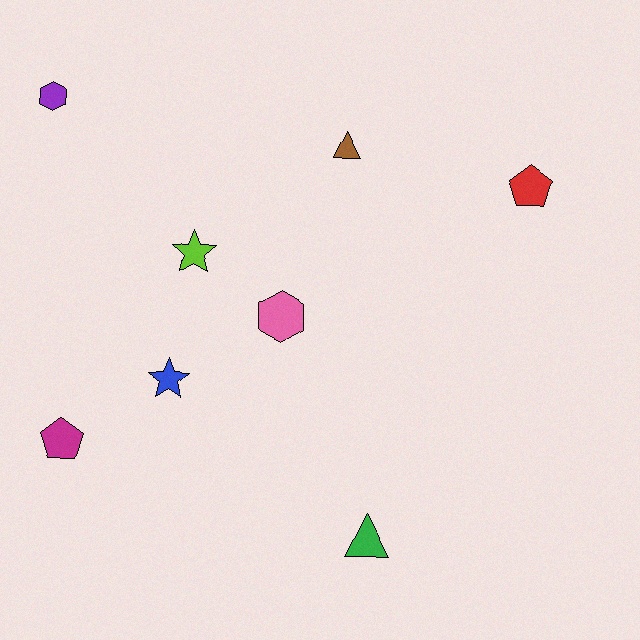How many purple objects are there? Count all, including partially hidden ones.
There is 1 purple object.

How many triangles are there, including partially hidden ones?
There are 2 triangles.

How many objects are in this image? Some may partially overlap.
There are 8 objects.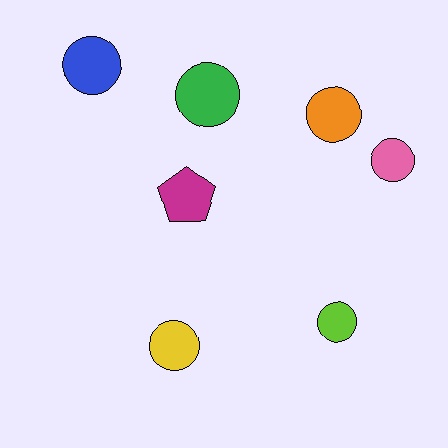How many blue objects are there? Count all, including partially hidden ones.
There is 1 blue object.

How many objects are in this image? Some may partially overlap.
There are 7 objects.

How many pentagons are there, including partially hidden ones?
There is 1 pentagon.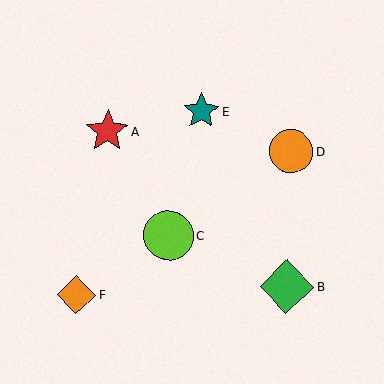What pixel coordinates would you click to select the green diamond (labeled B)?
Click at (287, 287) to select the green diamond B.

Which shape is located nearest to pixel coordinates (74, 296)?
The orange diamond (labeled F) at (76, 295) is nearest to that location.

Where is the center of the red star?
The center of the red star is at (107, 131).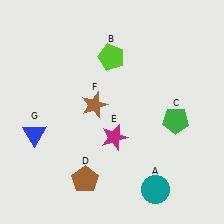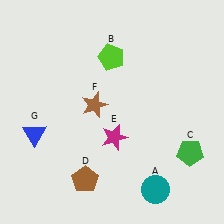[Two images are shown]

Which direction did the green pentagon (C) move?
The green pentagon (C) moved down.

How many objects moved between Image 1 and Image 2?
1 object moved between the two images.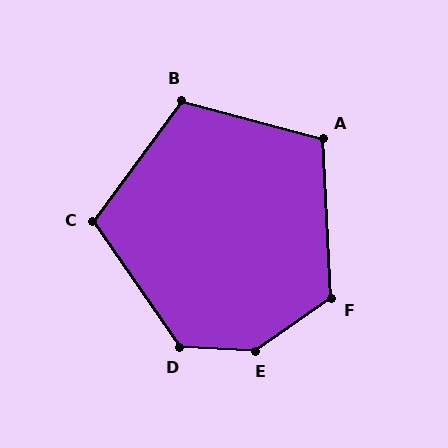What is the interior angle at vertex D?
Approximately 127 degrees (obtuse).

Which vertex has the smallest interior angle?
A, at approximately 108 degrees.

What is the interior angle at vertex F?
Approximately 122 degrees (obtuse).